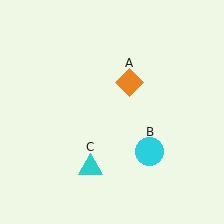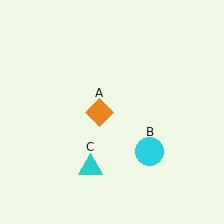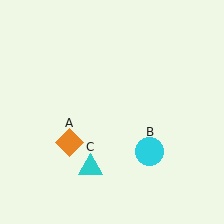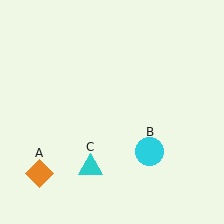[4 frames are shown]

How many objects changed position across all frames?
1 object changed position: orange diamond (object A).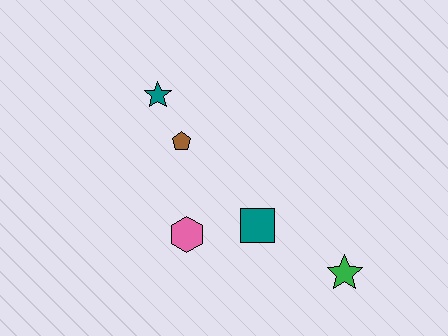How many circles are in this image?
There are no circles.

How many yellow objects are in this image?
There are no yellow objects.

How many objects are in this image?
There are 5 objects.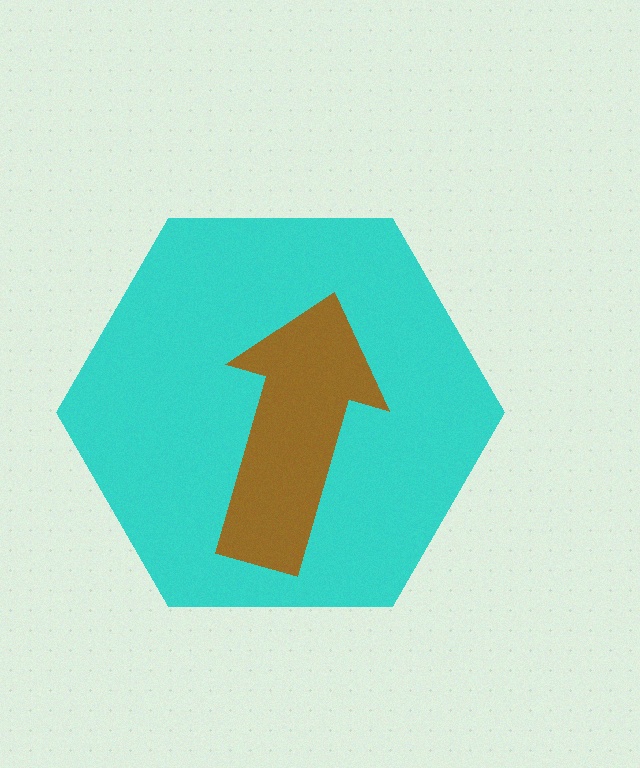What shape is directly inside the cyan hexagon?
The brown arrow.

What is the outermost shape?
The cyan hexagon.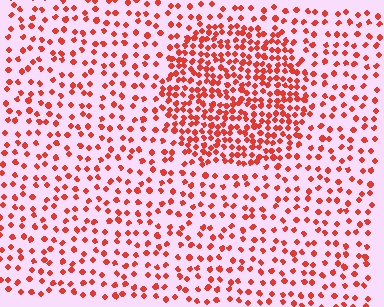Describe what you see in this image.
The image contains small red elements arranged at two different densities. A circle-shaped region is visible where the elements are more densely packed than the surrounding area.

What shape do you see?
I see a circle.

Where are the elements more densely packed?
The elements are more densely packed inside the circle boundary.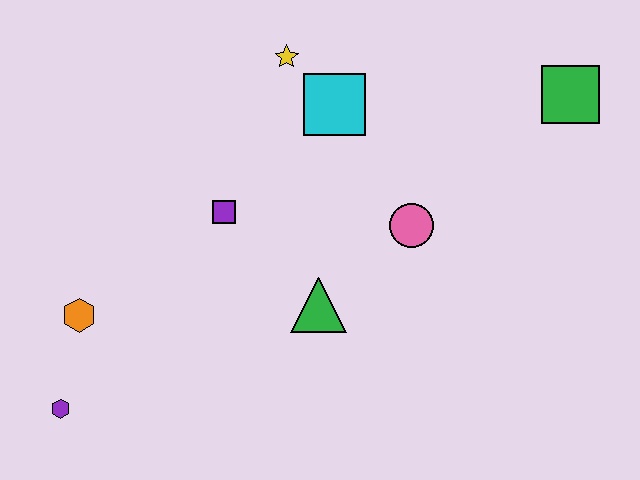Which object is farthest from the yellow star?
The purple hexagon is farthest from the yellow star.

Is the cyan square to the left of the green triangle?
No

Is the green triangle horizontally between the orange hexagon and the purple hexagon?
No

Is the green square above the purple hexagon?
Yes